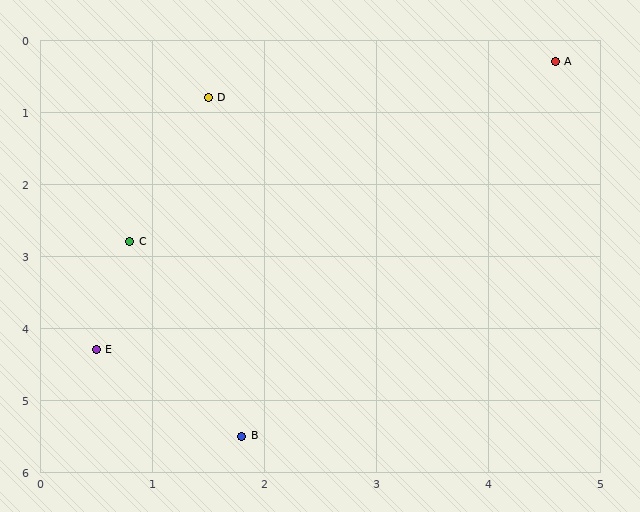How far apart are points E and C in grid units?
Points E and C are about 1.5 grid units apart.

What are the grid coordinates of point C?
Point C is at approximately (0.8, 2.8).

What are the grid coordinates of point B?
Point B is at approximately (1.8, 5.5).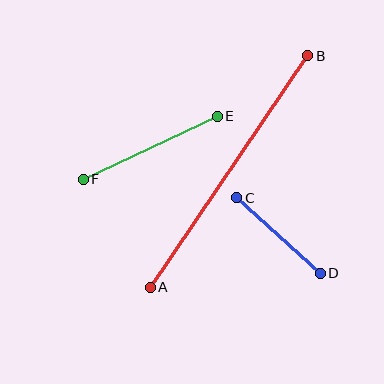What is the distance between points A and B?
The distance is approximately 280 pixels.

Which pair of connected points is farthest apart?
Points A and B are farthest apart.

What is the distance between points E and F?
The distance is approximately 148 pixels.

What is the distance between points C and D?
The distance is approximately 112 pixels.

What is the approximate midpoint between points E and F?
The midpoint is at approximately (150, 148) pixels.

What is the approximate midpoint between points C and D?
The midpoint is at approximately (278, 235) pixels.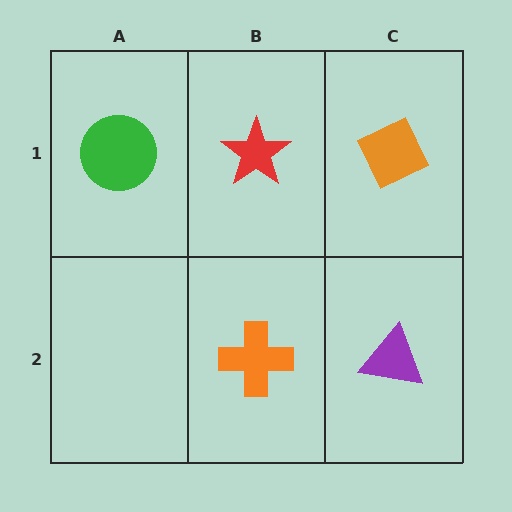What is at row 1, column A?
A green circle.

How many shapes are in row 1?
3 shapes.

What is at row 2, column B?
An orange cross.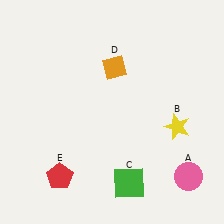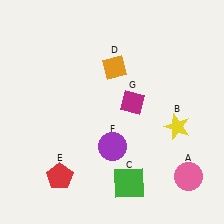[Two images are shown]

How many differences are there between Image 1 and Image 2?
There are 2 differences between the two images.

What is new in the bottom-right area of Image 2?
A purple circle (F) was added in the bottom-right area of Image 2.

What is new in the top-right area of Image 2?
A magenta diamond (G) was added in the top-right area of Image 2.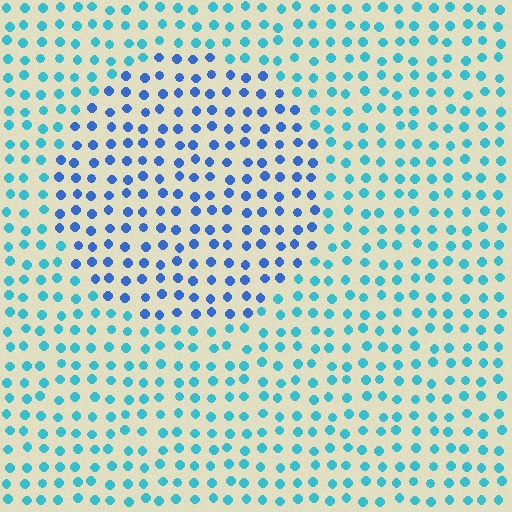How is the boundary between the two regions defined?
The boundary is defined purely by a slight shift in hue (about 34 degrees). Spacing, size, and orientation are identical on both sides.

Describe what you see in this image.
The image is filled with small cyan elements in a uniform arrangement. A circle-shaped region is visible where the elements are tinted to a slightly different hue, forming a subtle color boundary.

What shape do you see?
I see a circle.